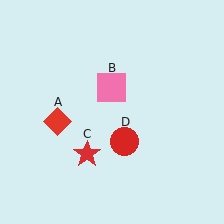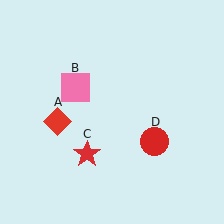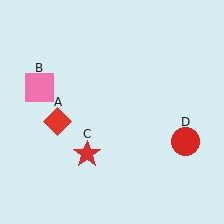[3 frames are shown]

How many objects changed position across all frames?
2 objects changed position: pink square (object B), red circle (object D).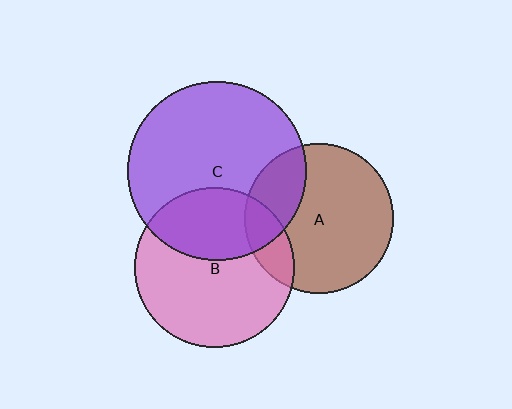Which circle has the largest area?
Circle C (purple).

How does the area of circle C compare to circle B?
Approximately 1.3 times.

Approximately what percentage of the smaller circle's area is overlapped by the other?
Approximately 35%.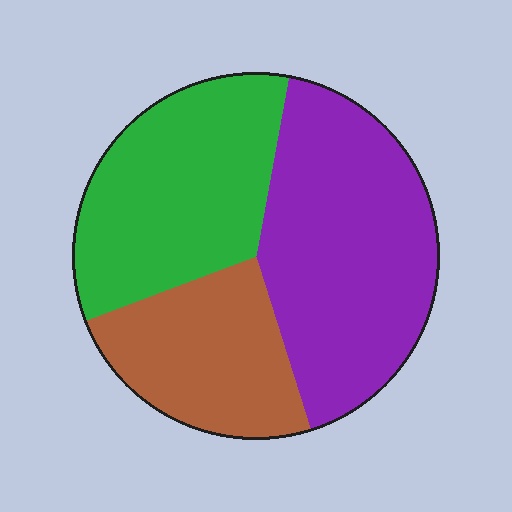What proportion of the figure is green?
Green covers roughly 35% of the figure.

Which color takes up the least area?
Brown, at roughly 25%.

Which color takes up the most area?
Purple, at roughly 40%.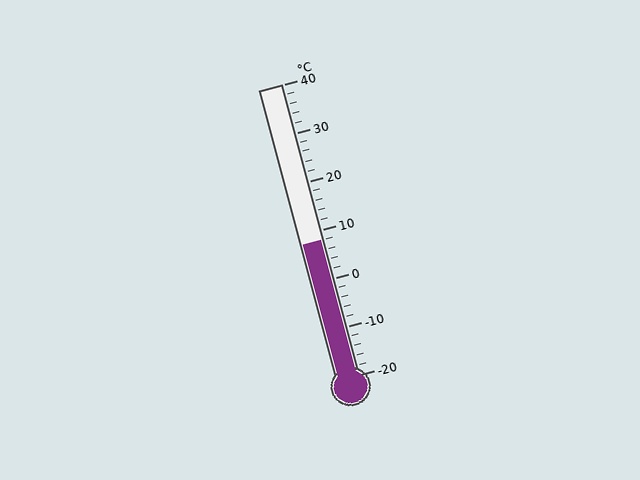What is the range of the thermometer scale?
The thermometer scale ranges from -20°C to 40°C.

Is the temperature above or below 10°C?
The temperature is below 10°C.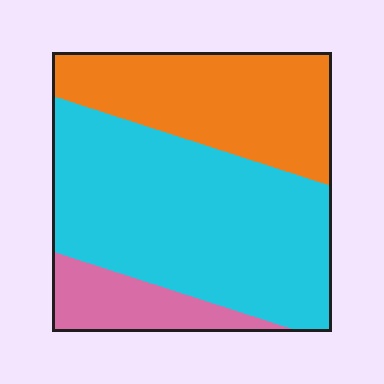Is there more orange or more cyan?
Cyan.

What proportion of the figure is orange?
Orange takes up between a sixth and a third of the figure.